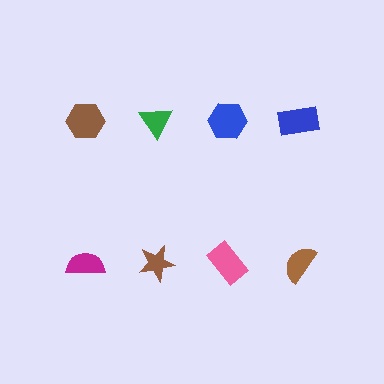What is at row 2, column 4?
A brown semicircle.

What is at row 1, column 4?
A blue rectangle.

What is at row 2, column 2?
A brown star.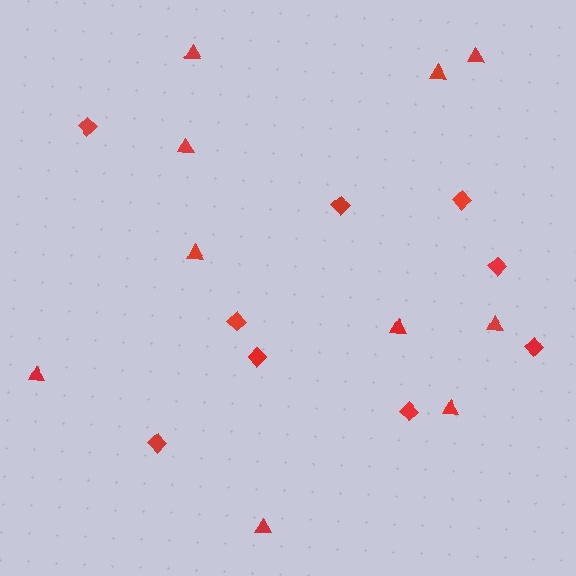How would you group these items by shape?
There are 2 groups: one group of triangles (10) and one group of diamonds (9).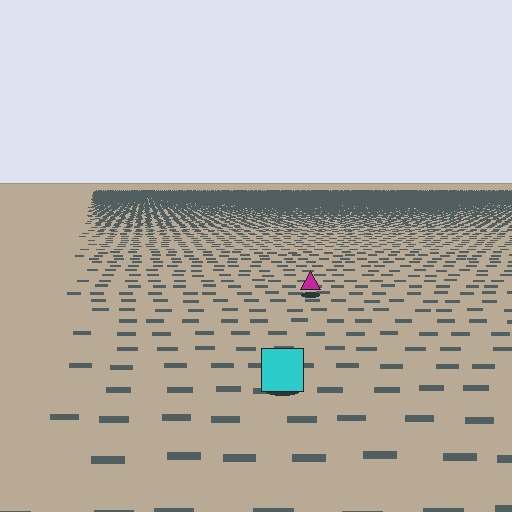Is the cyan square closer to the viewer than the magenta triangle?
Yes. The cyan square is closer — you can tell from the texture gradient: the ground texture is coarser near it.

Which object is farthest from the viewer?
The magenta triangle is farthest from the viewer. It appears smaller and the ground texture around it is denser.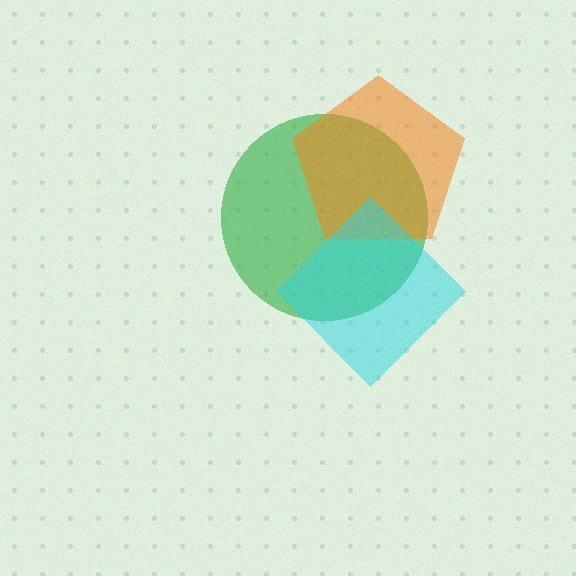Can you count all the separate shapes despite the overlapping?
Yes, there are 3 separate shapes.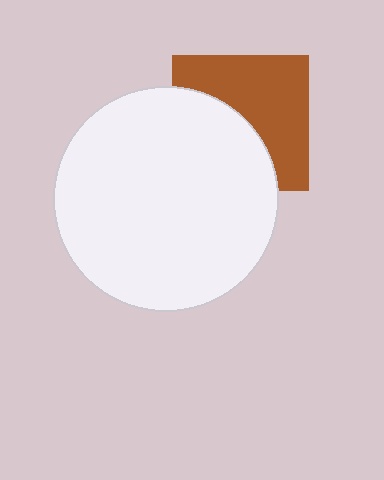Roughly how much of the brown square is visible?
About half of it is visible (roughly 54%).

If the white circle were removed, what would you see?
You would see the complete brown square.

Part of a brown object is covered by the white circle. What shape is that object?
It is a square.